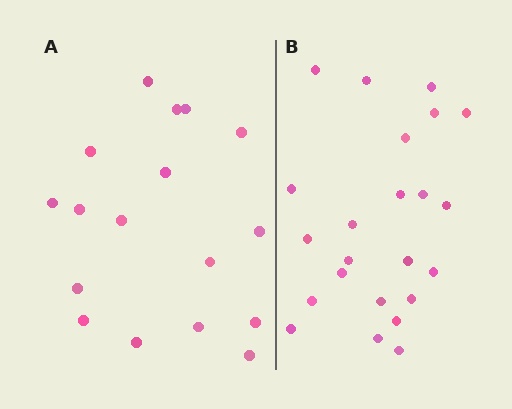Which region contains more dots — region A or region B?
Region B (the right region) has more dots.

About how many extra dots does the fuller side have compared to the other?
Region B has about 6 more dots than region A.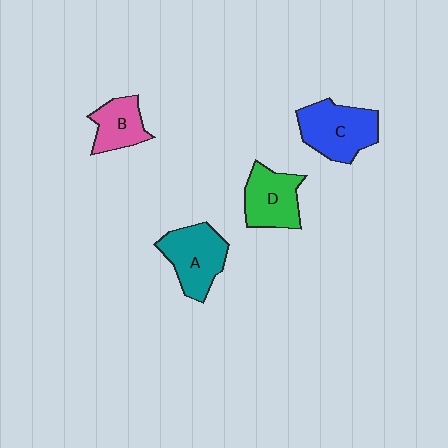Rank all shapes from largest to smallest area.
From largest to smallest: C (blue), A (teal), D (green), B (pink).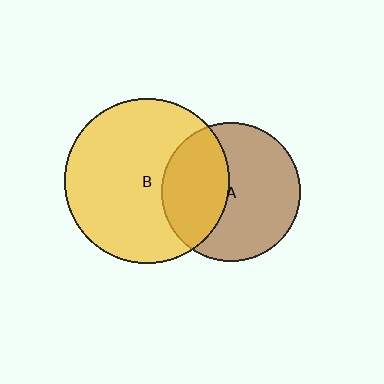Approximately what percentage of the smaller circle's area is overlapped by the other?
Approximately 40%.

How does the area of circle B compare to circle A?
Approximately 1.4 times.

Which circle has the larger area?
Circle B (yellow).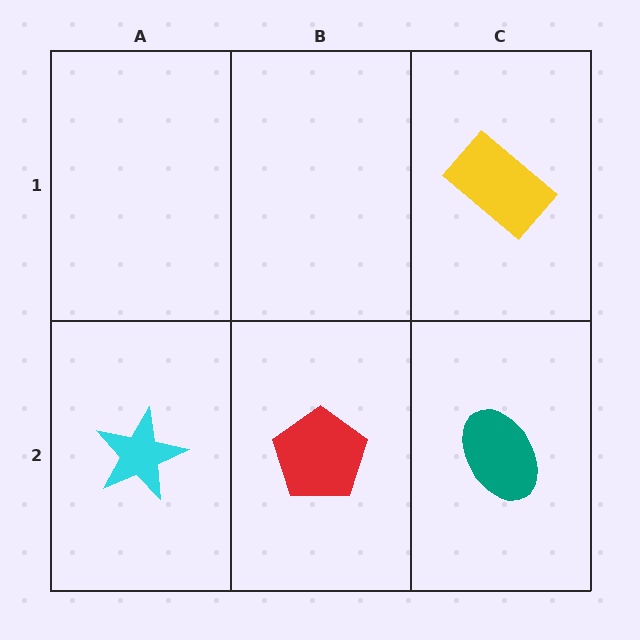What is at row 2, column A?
A cyan star.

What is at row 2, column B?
A red pentagon.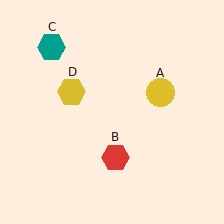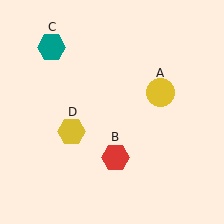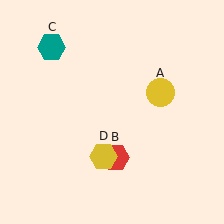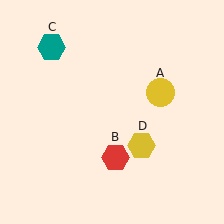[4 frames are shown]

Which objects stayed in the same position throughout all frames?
Yellow circle (object A) and red hexagon (object B) and teal hexagon (object C) remained stationary.